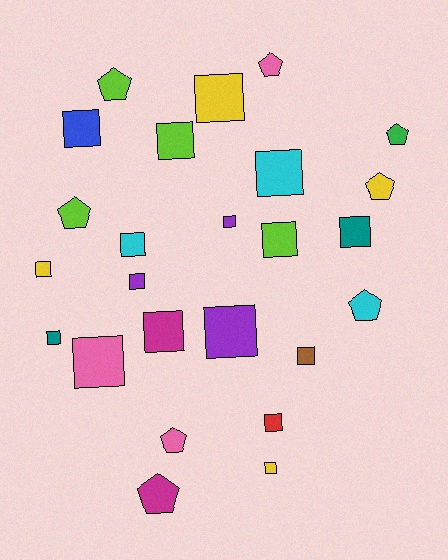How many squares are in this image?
There are 17 squares.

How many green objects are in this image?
There is 1 green object.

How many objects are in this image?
There are 25 objects.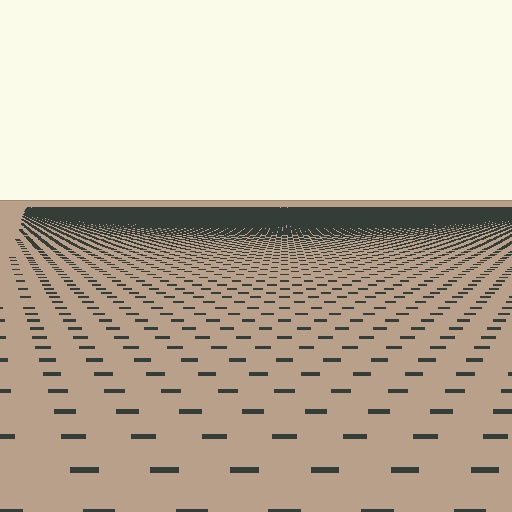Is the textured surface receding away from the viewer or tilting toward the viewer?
The surface is receding away from the viewer. Texture elements get smaller and denser toward the top.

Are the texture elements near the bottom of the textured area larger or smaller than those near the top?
Larger. Near the bottom, elements are closer to the viewer and appear at a bigger on-screen size.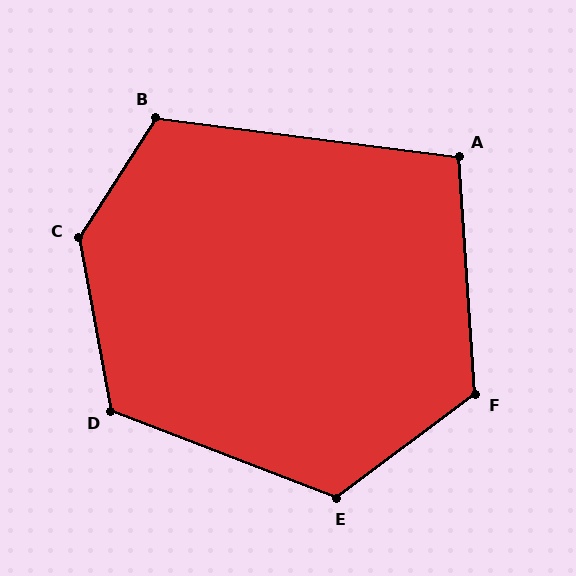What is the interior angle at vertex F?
Approximately 123 degrees (obtuse).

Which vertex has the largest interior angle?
C, at approximately 136 degrees.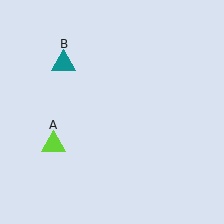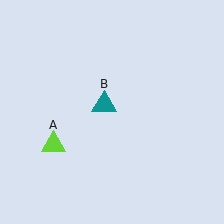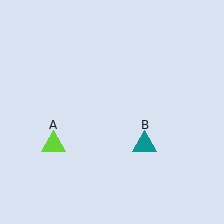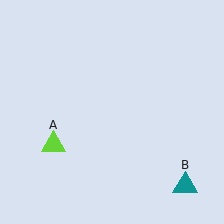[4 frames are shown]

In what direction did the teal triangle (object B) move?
The teal triangle (object B) moved down and to the right.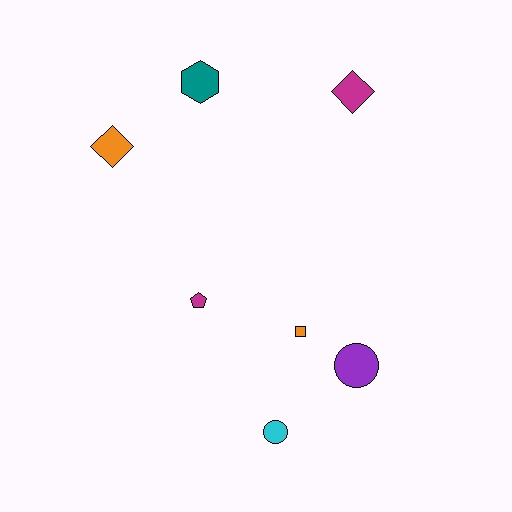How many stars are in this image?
There are no stars.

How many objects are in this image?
There are 7 objects.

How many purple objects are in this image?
There is 1 purple object.